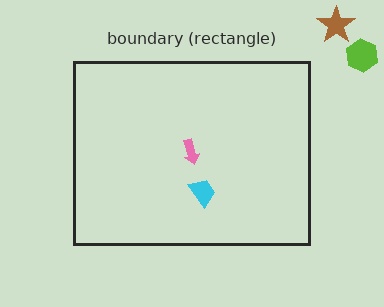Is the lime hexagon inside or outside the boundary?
Outside.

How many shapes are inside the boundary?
2 inside, 2 outside.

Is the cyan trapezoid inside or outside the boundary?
Inside.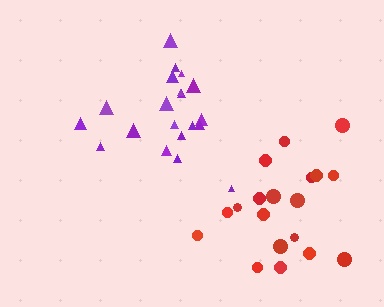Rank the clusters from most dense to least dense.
purple, red.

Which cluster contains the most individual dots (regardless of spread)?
Purple (20).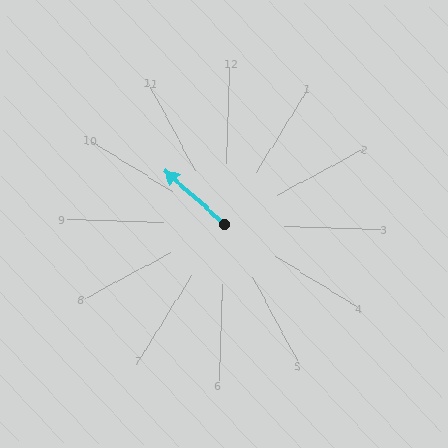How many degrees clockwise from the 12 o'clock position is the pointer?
Approximately 310 degrees.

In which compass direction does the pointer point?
Northwest.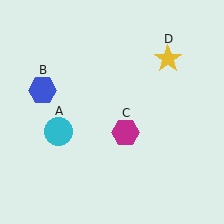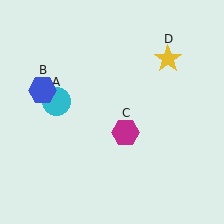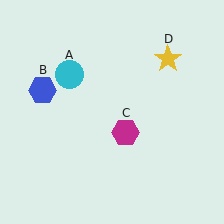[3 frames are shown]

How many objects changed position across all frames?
1 object changed position: cyan circle (object A).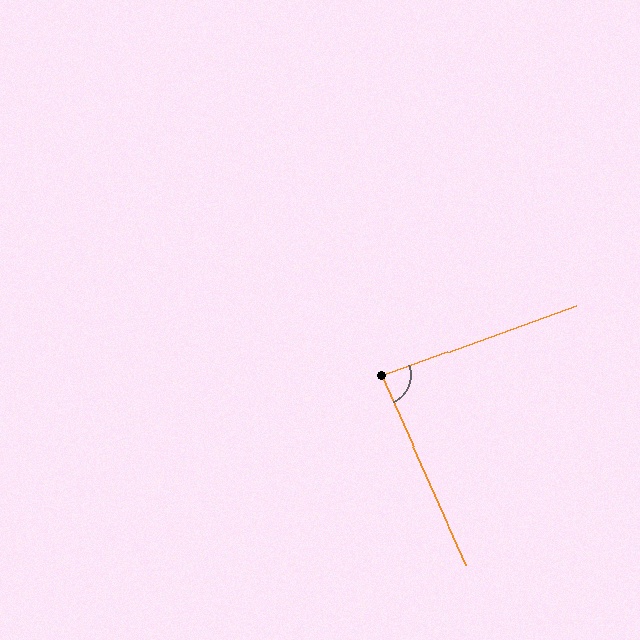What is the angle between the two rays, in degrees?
Approximately 86 degrees.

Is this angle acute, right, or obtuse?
It is approximately a right angle.